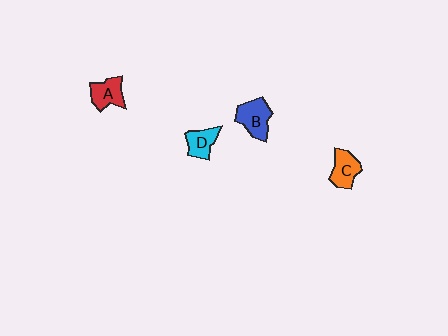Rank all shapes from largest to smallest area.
From largest to smallest: B (blue), C (orange), A (red), D (cyan).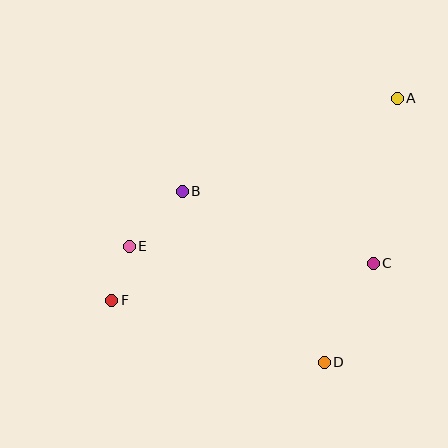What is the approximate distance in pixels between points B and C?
The distance between B and C is approximately 204 pixels.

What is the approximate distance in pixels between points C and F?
The distance between C and F is approximately 264 pixels.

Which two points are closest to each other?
Points E and F are closest to each other.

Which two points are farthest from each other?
Points A and F are farthest from each other.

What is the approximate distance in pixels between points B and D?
The distance between B and D is approximately 222 pixels.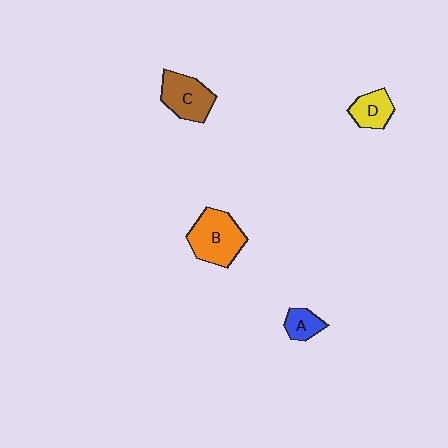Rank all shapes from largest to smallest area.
From largest to smallest: B (orange), C (brown), D (yellow), A (blue).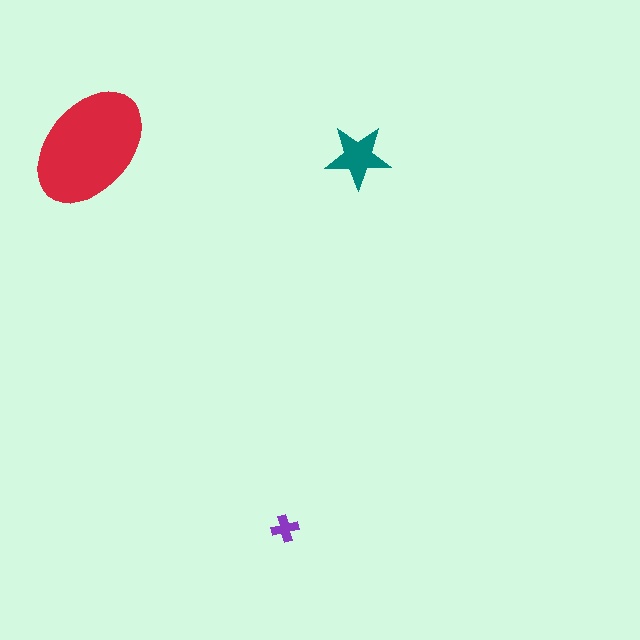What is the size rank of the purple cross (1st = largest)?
3rd.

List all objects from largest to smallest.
The red ellipse, the teal star, the purple cross.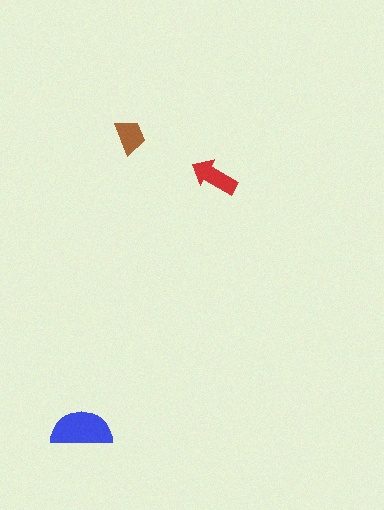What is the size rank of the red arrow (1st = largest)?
2nd.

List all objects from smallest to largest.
The brown trapezoid, the red arrow, the blue semicircle.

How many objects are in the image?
There are 3 objects in the image.